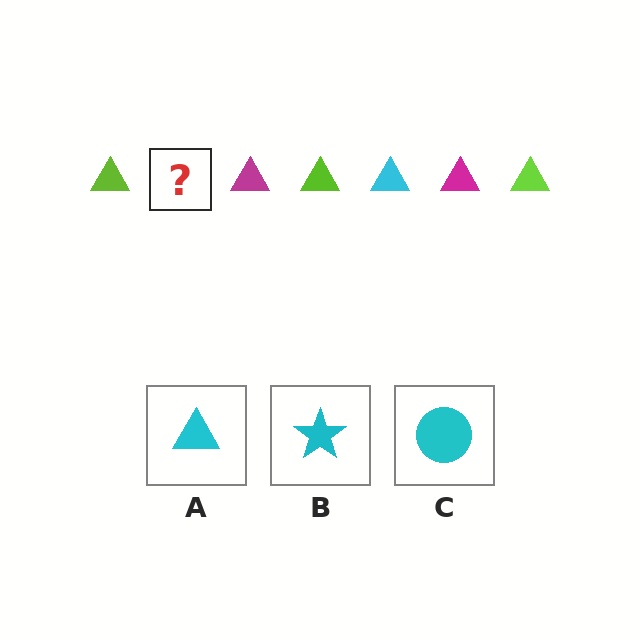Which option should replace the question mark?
Option A.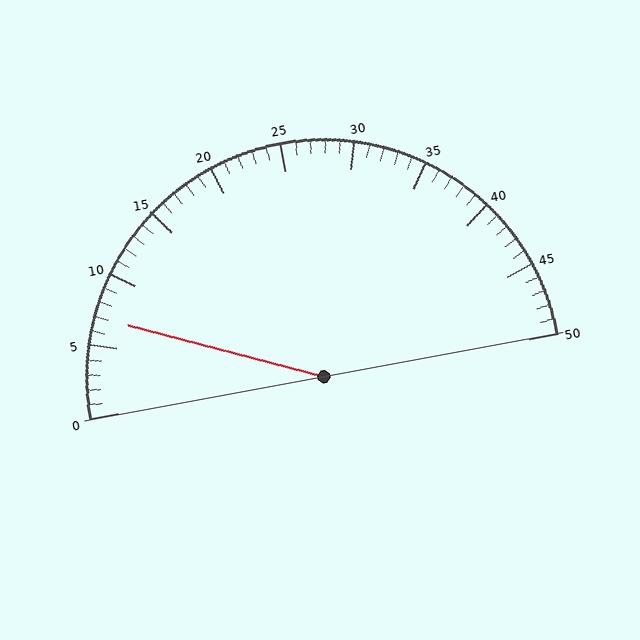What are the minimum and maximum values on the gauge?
The gauge ranges from 0 to 50.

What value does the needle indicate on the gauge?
The needle indicates approximately 7.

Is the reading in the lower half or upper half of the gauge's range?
The reading is in the lower half of the range (0 to 50).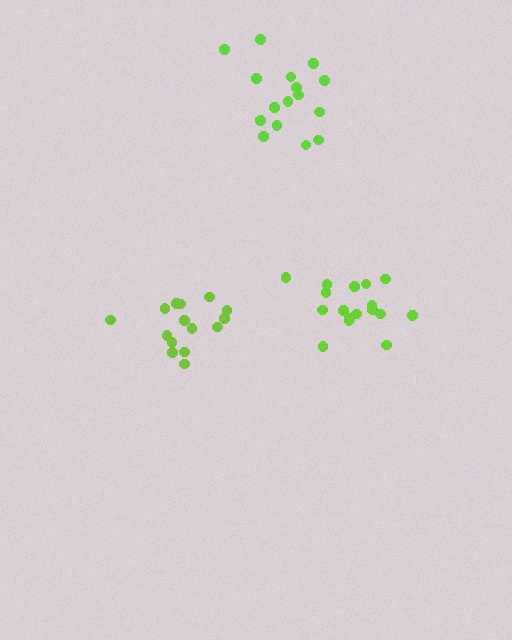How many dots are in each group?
Group 1: 17 dots, Group 2: 16 dots, Group 3: 15 dots (48 total).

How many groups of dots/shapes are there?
There are 3 groups.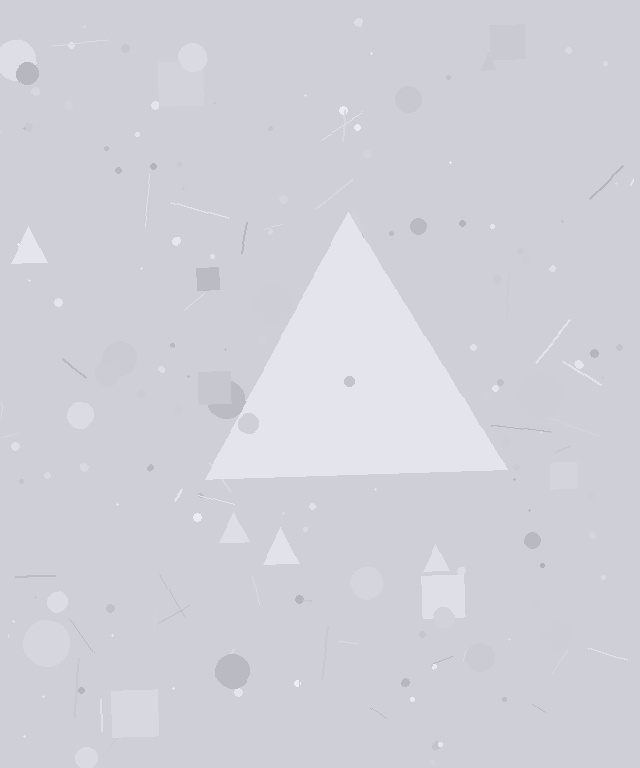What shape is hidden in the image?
A triangle is hidden in the image.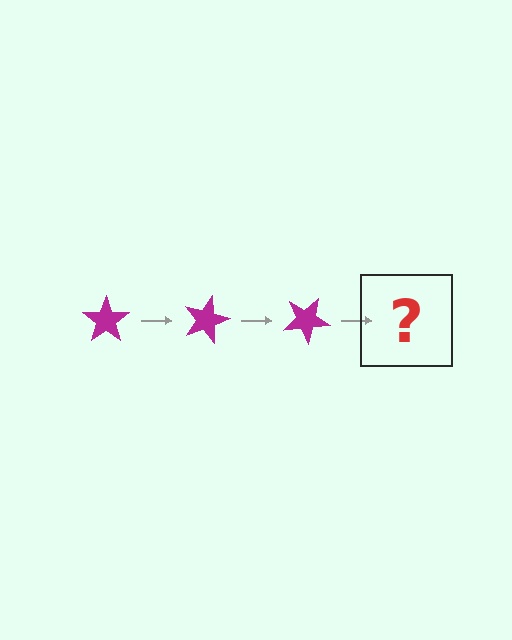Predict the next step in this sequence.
The next step is a magenta star rotated 45 degrees.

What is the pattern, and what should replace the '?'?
The pattern is that the star rotates 15 degrees each step. The '?' should be a magenta star rotated 45 degrees.